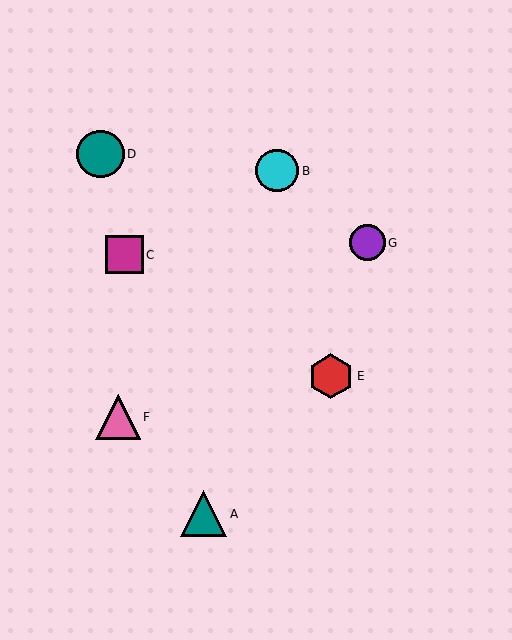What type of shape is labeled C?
Shape C is a magenta square.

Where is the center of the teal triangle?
The center of the teal triangle is at (203, 514).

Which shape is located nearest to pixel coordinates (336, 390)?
The red hexagon (labeled E) at (331, 376) is nearest to that location.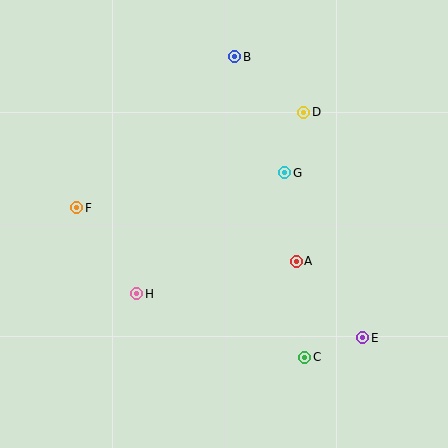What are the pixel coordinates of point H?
Point H is at (137, 294).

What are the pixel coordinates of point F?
Point F is at (77, 208).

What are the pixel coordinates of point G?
Point G is at (285, 173).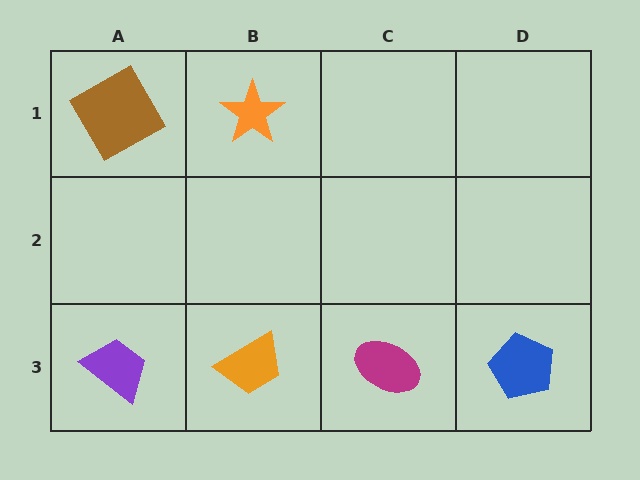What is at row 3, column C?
A magenta ellipse.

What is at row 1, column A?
A brown square.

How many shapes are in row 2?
0 shapes.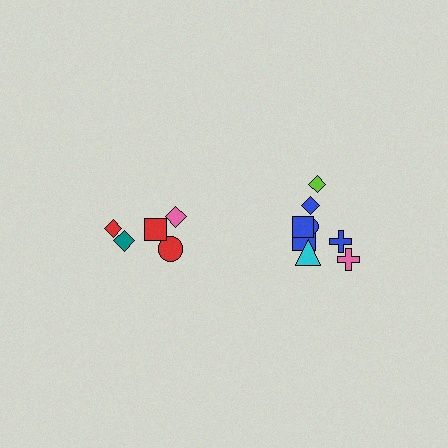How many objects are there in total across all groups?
There are 13 objects.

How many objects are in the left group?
There are 5 objects.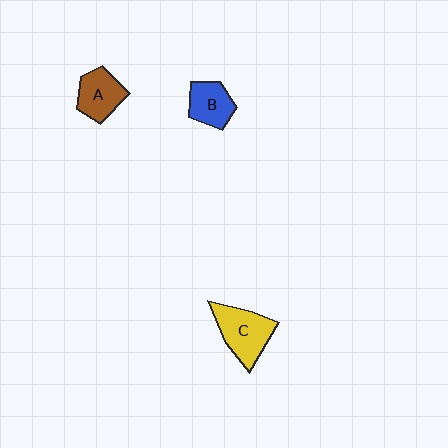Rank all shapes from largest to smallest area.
From largest to smallest: C (yellow), A (brown), B (blue).